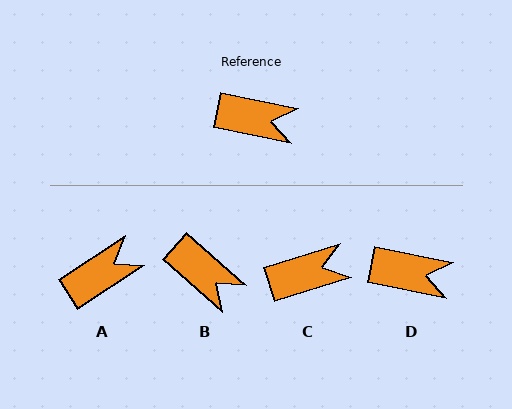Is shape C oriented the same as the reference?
No, it is off by about 29 degrees.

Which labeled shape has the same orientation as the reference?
D.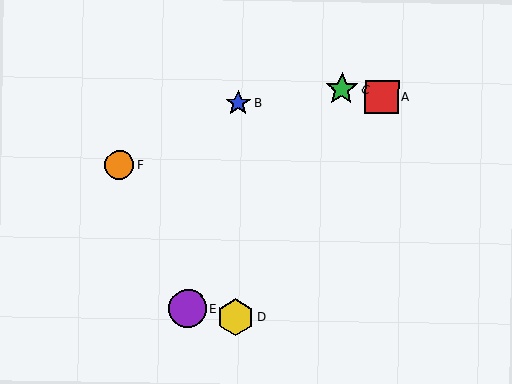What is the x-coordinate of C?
Object C is at x≈342.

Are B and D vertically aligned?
Yes, both are at x≈239.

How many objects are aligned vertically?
2 objects (B, D) are aligned vertically.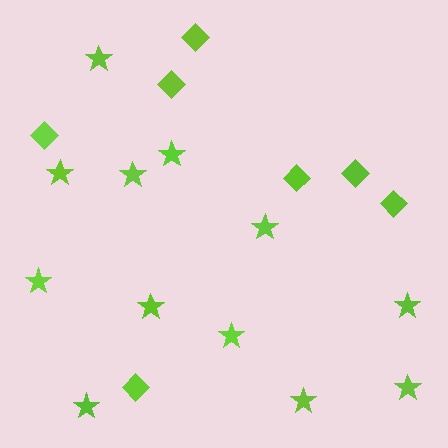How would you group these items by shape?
There are 2 groups: one group of stars (12) and one group of diamonds (7).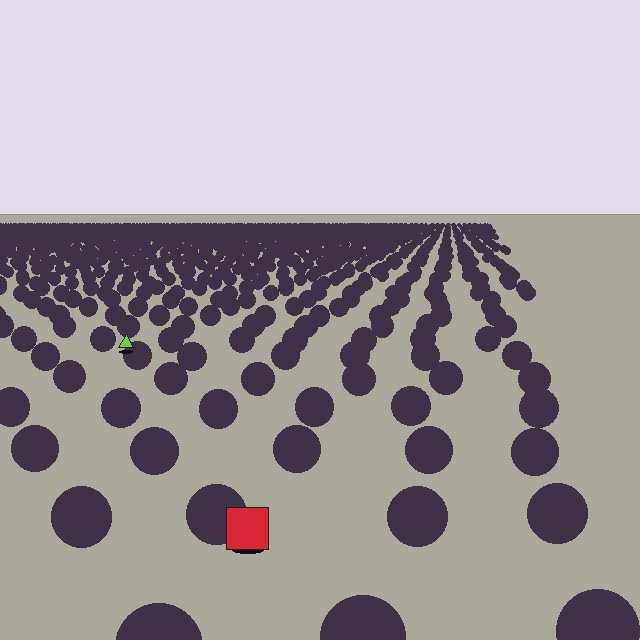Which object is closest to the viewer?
The red square is closest. The texture marks near it are larger and more spread out.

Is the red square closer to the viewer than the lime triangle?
Yes. The red square is closer — you can tell from the texture gradient: the ground texture is coarser near it.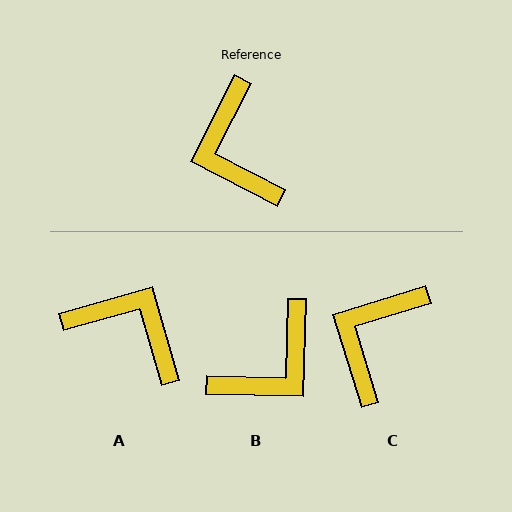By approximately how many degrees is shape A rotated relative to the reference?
Approximately 137 degrees clockwise.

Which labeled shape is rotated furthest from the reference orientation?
A, about 137 degrees away.